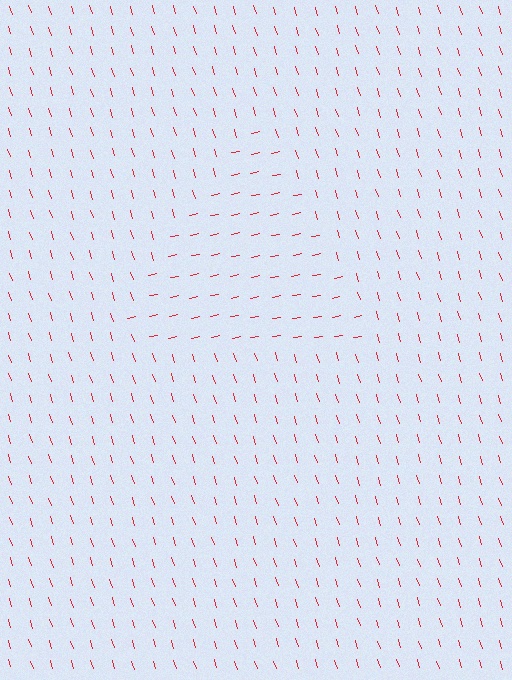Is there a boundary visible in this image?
Yes, there is a texture boundary formed by a change in line orientation.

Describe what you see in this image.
The image is filled with small red line segments. A triangle region in the image has lines oriented differently from the surrounding lines, creating a visible texture boundary.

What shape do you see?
I see a triangle.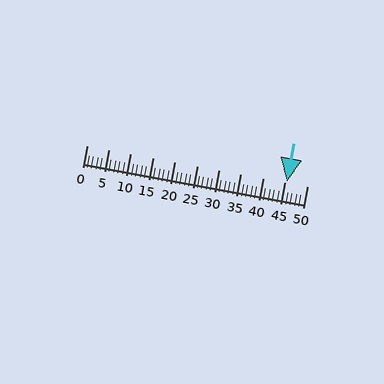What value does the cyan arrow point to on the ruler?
The cyan arrow points to approximately 46.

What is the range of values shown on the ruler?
The ruler shows values from 0 to 50.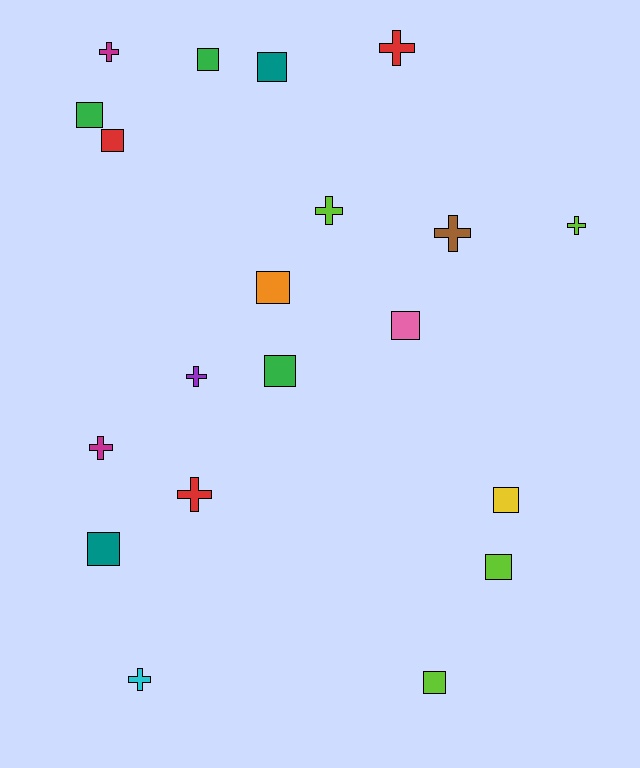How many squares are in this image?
There are 11 squares.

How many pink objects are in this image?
There is 1 pink object.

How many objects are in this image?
There are 20 objects.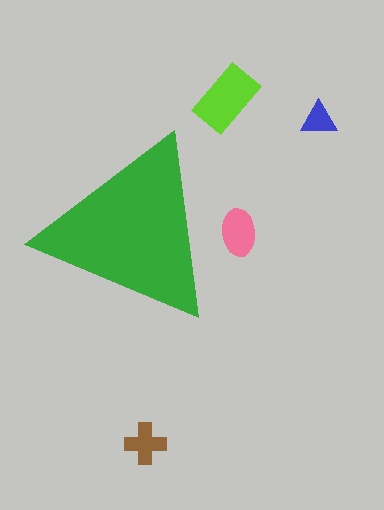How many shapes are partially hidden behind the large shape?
1 shape is partially hidden.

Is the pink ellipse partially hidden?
Yes, the pink ellipse is partially hidden behind the green triangle.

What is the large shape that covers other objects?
A green triangle.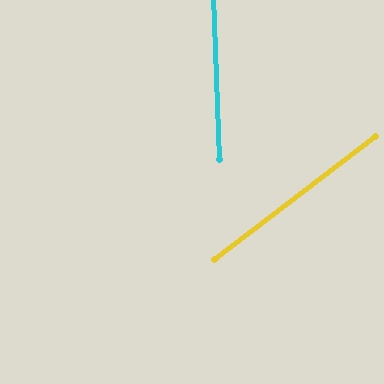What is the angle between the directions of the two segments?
Approximately 55 degrees.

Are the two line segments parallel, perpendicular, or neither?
Neither parallel nor perpendicular — they differ by about 55°.